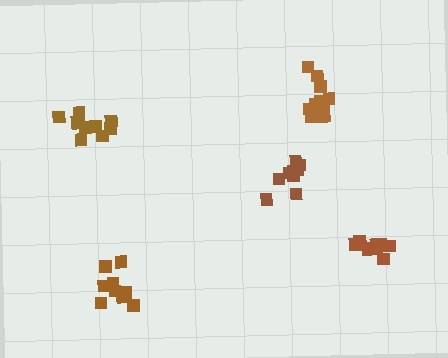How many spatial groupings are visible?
There are 5 spatial groupings.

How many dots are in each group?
Group 1: 10 dots, Group 2: 10 dots, Group 3: 10 dots, Group 4: 12 dots, Group 5: 10 dots (52 total).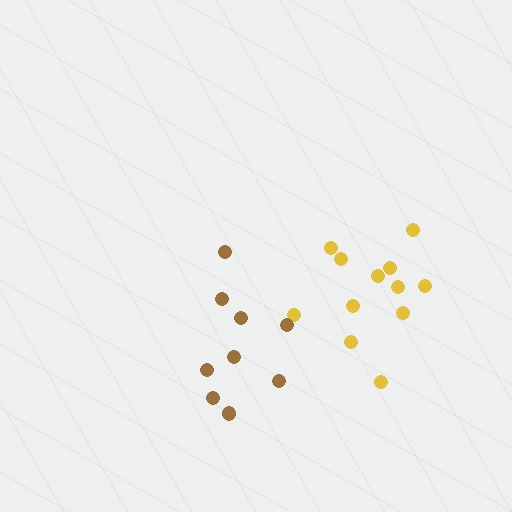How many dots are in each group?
Group 1: 12 dots, Group 2: 9 dots (21 total).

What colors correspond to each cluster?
The clusters are colored: yellow, brown.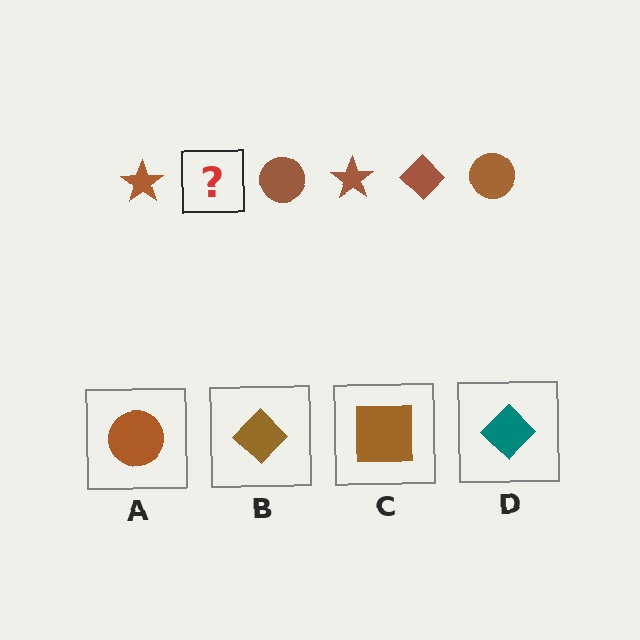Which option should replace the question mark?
Option B.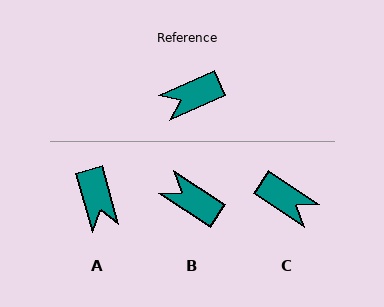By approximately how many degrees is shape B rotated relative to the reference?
Approximately 57 degrees clockwise.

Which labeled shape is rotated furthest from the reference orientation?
C, about 122 degrees away.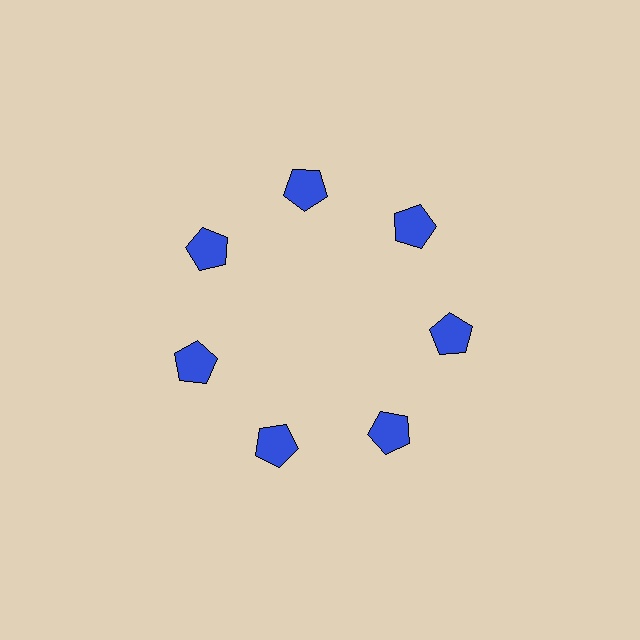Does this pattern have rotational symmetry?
Yes, this pattern has 7-fold rotational symmetry. It looks the same after rotating 51 degrees around the center.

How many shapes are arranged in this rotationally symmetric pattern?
There are 7 shapes, arranged in 7 groups of 1.